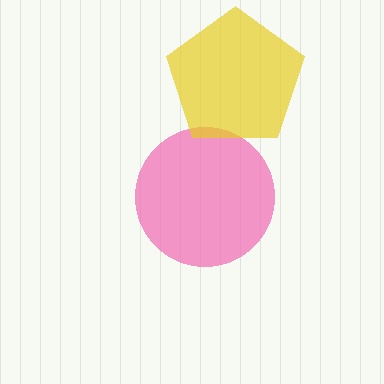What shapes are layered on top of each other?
The layered shapes are: a pink circle, a yellow pentagon.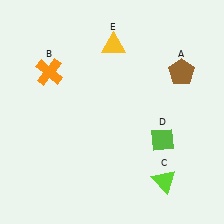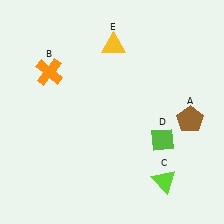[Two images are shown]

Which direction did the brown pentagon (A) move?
The brown pentagon (A) moved down.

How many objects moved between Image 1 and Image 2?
1 object moved between the two images.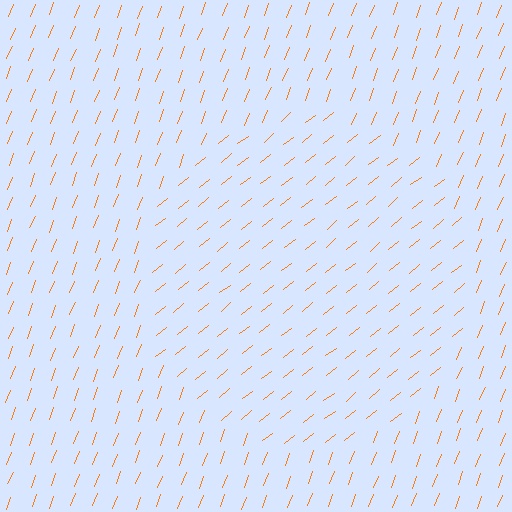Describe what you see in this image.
The image is filled with small orange line segments. A circle region in the image has lines oriented differently from the surrounding lines, creating a visible texture boundary.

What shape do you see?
I see a circle.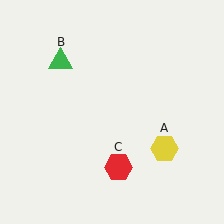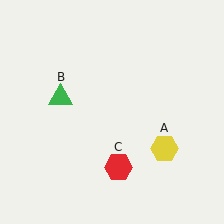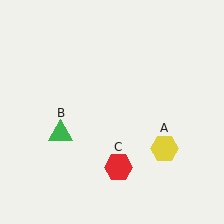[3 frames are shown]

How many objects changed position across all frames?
1 object changed position: green triangle (object B).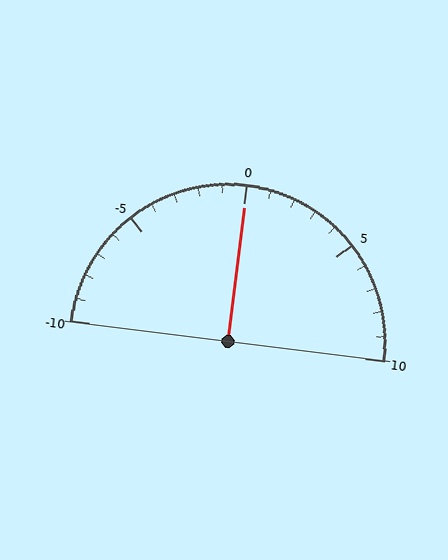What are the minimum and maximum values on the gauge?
The gauge ranges from -10 to 10.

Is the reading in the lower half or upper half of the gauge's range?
The reading is in the upper half of the range (-10 to 10).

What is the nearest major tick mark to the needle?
The nearest major tick mark is 0.